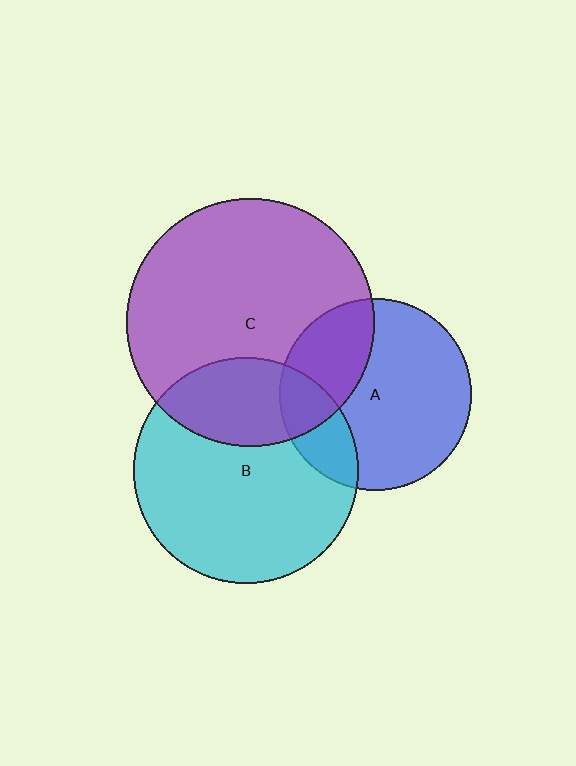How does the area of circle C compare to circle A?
Approximately 1.7 times.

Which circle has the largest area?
Circle C (purple).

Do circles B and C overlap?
Yes.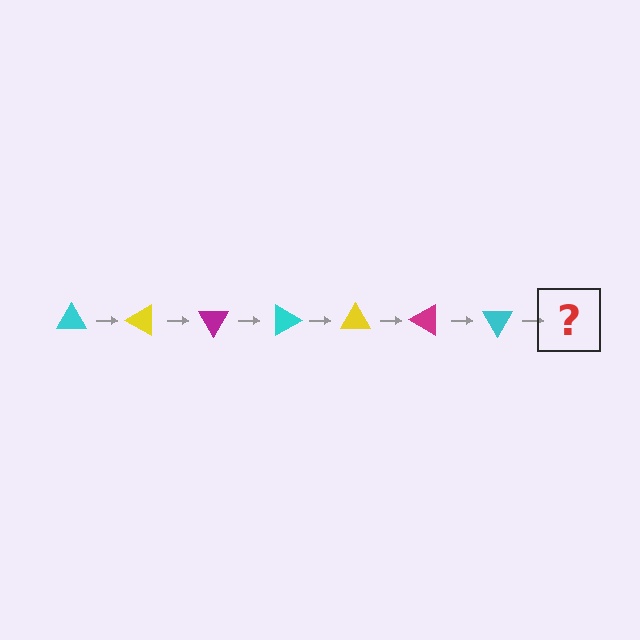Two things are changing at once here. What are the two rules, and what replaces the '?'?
The two rules are that it rotates 30 degrees each step and the color cycles through cyan, yellow, and magenta. The '?' should be a yellow triangle, rotated 210 degrees from the start.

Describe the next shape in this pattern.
It should be a yellow triangle, rotated 210 degrees from the start.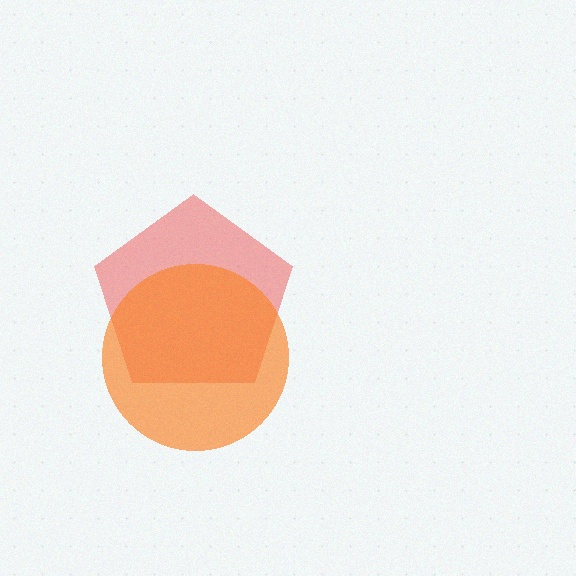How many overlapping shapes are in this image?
There are 2 overlapping shapes in the image.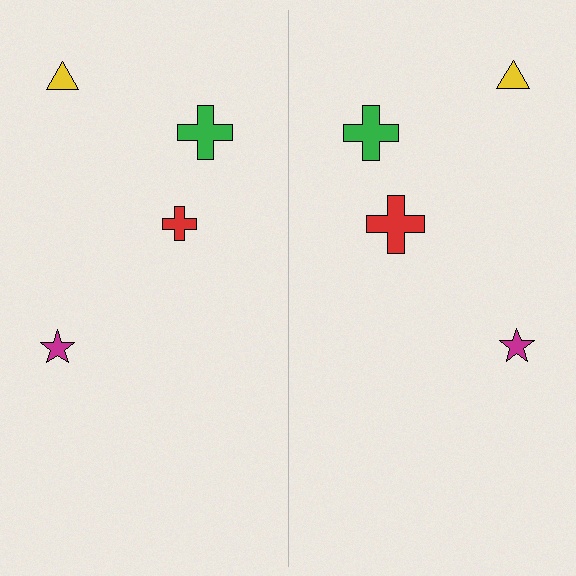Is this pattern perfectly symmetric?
No, the pattern is not perfectly symmetric. The red cross on the right side has a different size than its mirror counterpart.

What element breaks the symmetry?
The red cross on the right side has a different size than its mirror counterpart.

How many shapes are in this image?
There are 8 shapes in this image.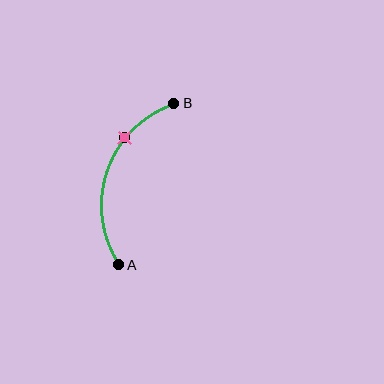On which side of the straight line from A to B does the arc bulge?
The arc bulges to the left of the straight line connecting A and B.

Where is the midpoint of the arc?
The arc midpoint is the point on the curve farthest from the straight line joining A and B. It sits to the left of that line.